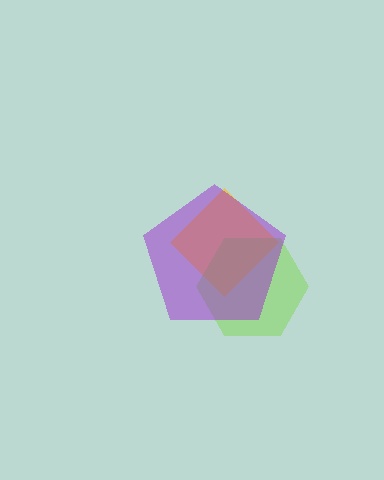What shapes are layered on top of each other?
The layered shapes are: a yellow diamond, a lime hexagon, a purple pentagon.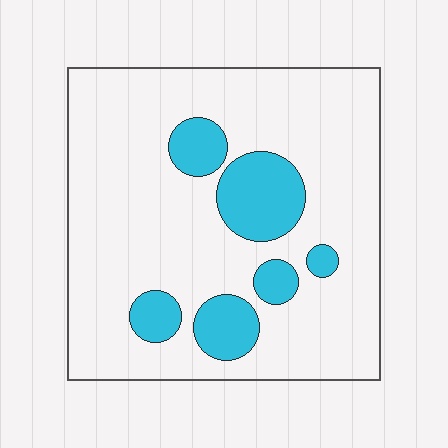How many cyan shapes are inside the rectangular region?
6.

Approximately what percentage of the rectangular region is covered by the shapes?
Approximately 20%.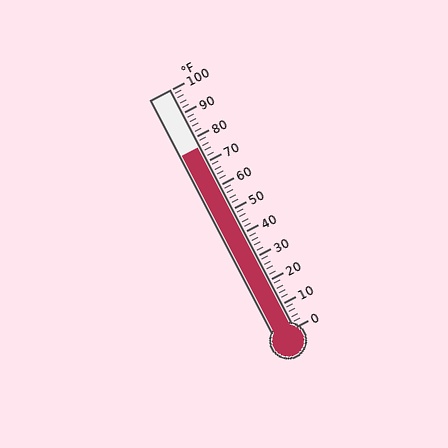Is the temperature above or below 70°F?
The temperature is above 70°F.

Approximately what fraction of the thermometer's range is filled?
The thermometer is filled to approximately 75% of its range.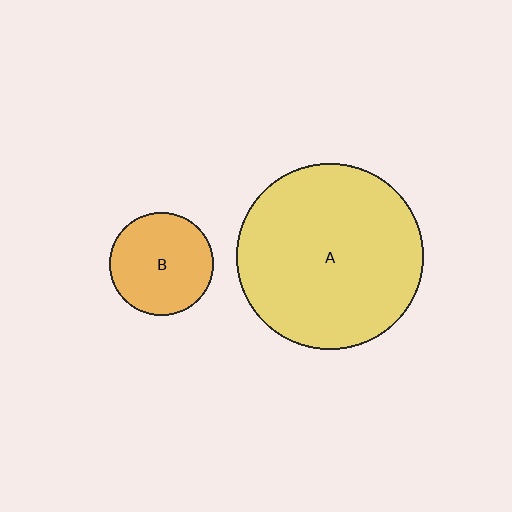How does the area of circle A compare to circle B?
Approximately 3.2 times.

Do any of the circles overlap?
No, none of the circles overlap.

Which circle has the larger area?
Circle A (yellow).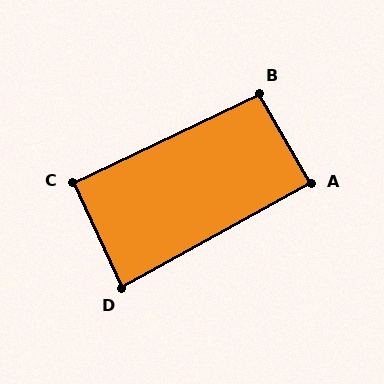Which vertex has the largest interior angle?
B, at approximately 94 degrees.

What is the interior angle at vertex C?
Approximately 91 degrees (approximately right).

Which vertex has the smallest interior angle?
D, at approximately 86 degrees.